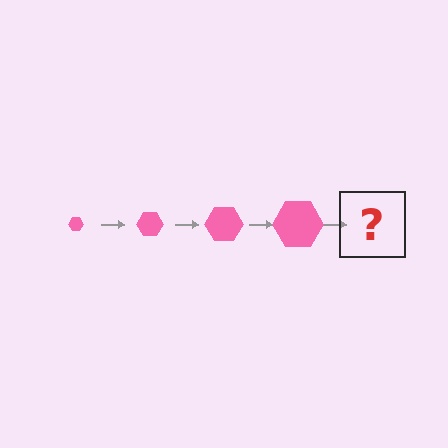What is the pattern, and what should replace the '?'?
The pattern is that the hexagon gets progressively larger each step. The '?' should be a pink hexagon, larger than the previous one.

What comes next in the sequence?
The next element should be a pink hexagon, larger than the previous one.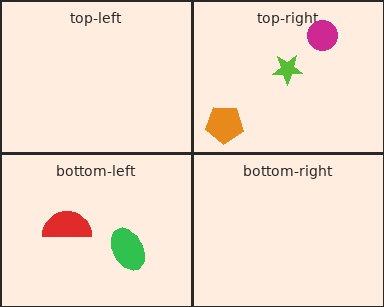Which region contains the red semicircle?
The bottom-left region.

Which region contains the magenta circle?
The top-right region.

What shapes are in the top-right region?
The magenta circle, the lime star, the orange pentagon.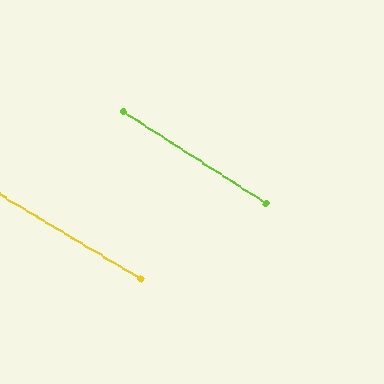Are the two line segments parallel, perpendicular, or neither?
Parallel — their directions differ by only 1.8°.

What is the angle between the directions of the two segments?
Approximately 2 degrees.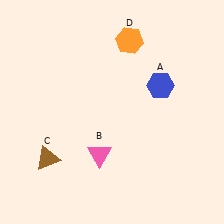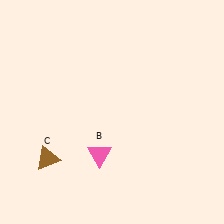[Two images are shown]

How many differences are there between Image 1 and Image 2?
There are 2 differences between the two images.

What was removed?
The orange hexagon (D), the blue hexagon (A) were removed in Image 2.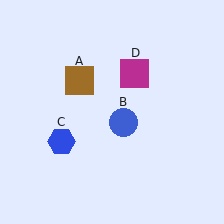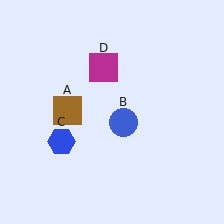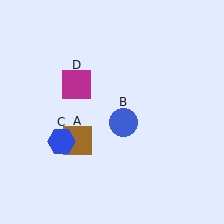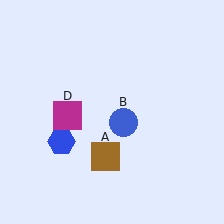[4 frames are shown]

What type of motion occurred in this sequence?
The brown square (object A), magenta square (object D) rotated counterclockwise around the center of the scene.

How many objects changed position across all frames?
2 objects changed position: brown square (object A), magenta square (object D).